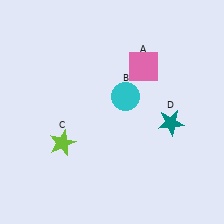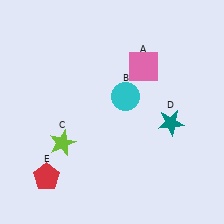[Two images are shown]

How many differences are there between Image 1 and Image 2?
There is 1 difference between the two images.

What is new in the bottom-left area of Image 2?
A red pentagon (E) was added in the bottom-left area of Image 2.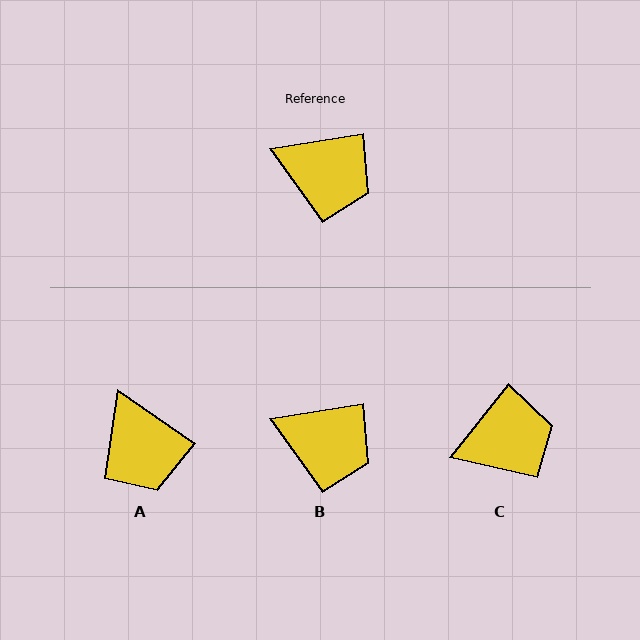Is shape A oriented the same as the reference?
No, it is off by about 44 degrees.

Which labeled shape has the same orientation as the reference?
B.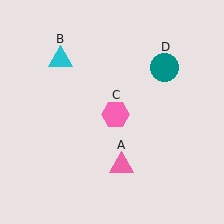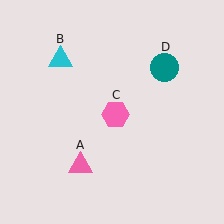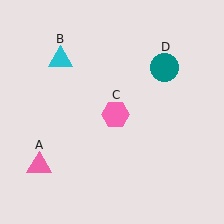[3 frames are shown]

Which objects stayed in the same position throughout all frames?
Cyan triangle (object B) and pink hexagon (object C) and teal circle (object D) remained stationary.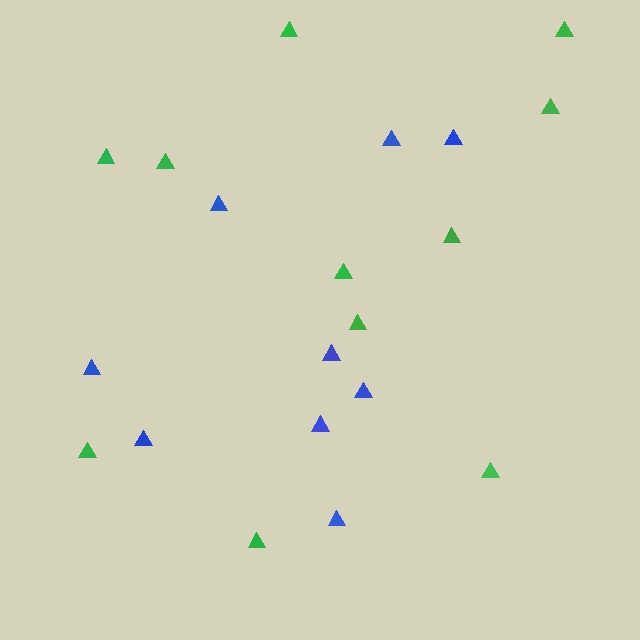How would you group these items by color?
There are 2 groups: one group of green triangles (11) and one group of blue triangles (9).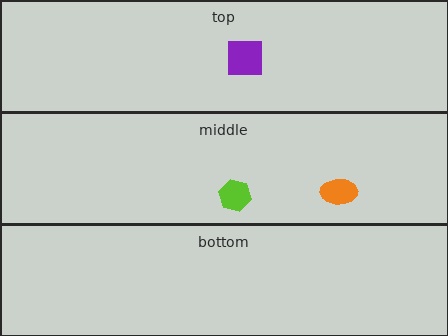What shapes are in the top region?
The purple square.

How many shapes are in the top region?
1.